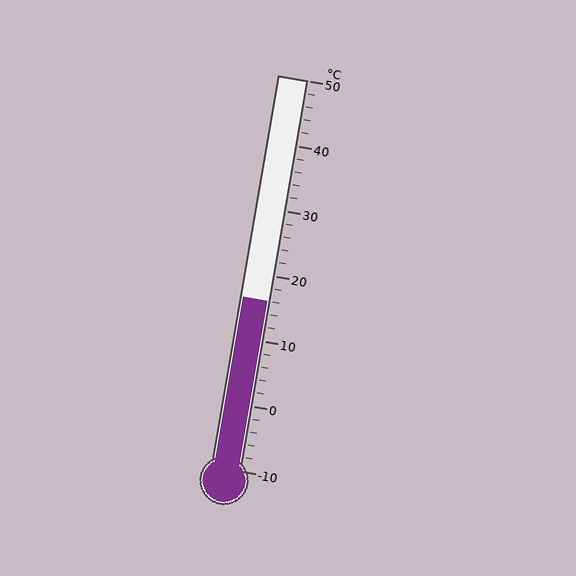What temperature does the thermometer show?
The thermometer shows approximately 16°C.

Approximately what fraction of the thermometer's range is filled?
The thermometer is filled to approximately 45% of its range.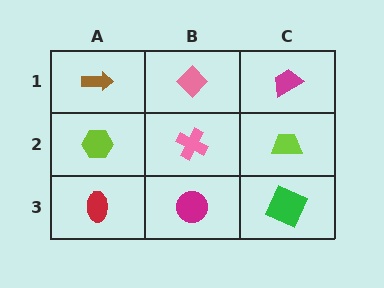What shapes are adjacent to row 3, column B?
A pink cross (row 2, column B), a red ellipse (row 3, column A), a green square (row 3, column C).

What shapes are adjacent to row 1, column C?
A lime trapezoid (row 2, column C), a pink diamond (row 1, column B).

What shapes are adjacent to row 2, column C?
A magenta trapezoid (row 1, column C), a green square (row 3, column C), a pink cross (row 2, column B).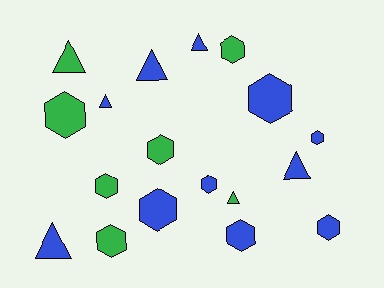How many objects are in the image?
There are 18 objects.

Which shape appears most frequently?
Hexagon, with 11 objects.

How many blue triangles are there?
There are 5 blue triangles.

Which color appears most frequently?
Blue, with 11 objects.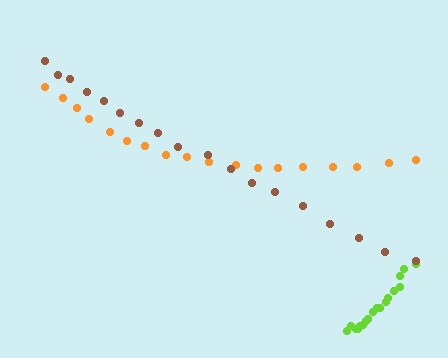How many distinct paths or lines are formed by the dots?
There are 3 distinct paths.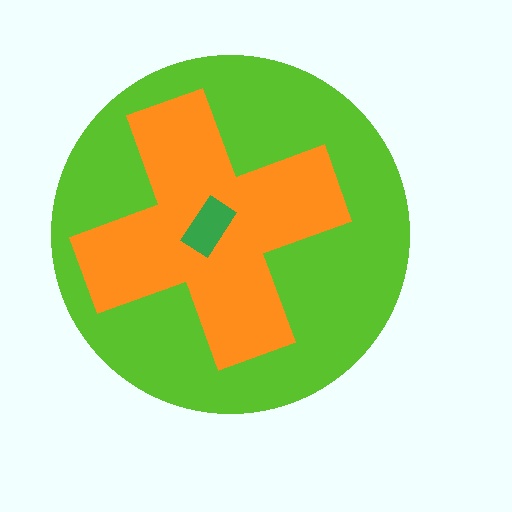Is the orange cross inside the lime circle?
Yes.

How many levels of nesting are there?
3.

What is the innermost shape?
The green rectangle.